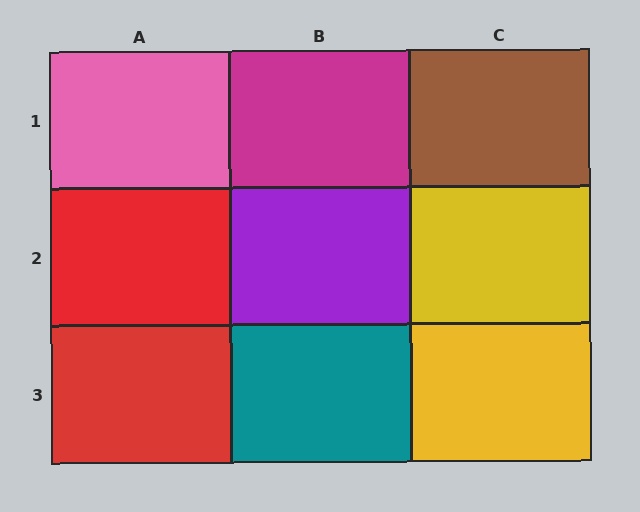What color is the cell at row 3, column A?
Red.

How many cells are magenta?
1 cell is magenta.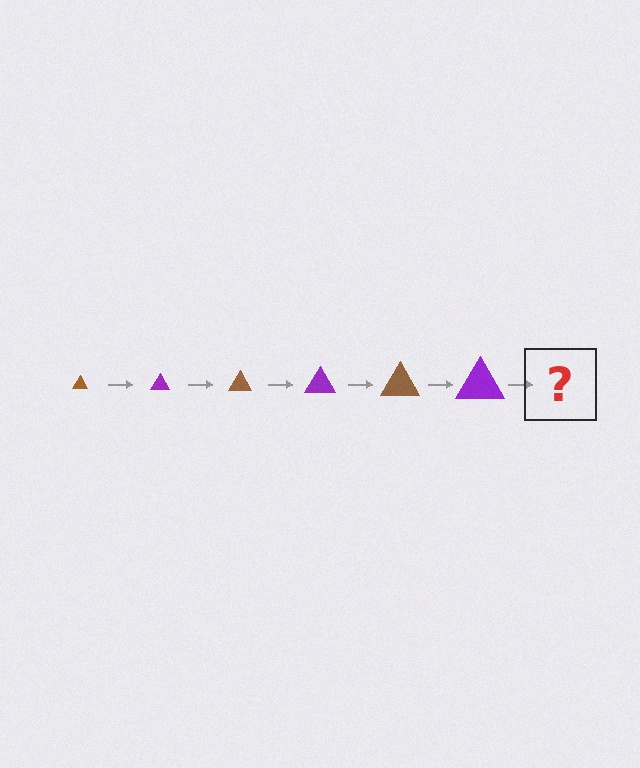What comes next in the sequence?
The next element should be a brown triangle, larger than the previous one.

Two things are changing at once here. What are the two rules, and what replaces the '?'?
The two rules are that the triangle grows larger each step and the color cycles through brown and purple. The '?' should be a brown triangle, larger than the previous one.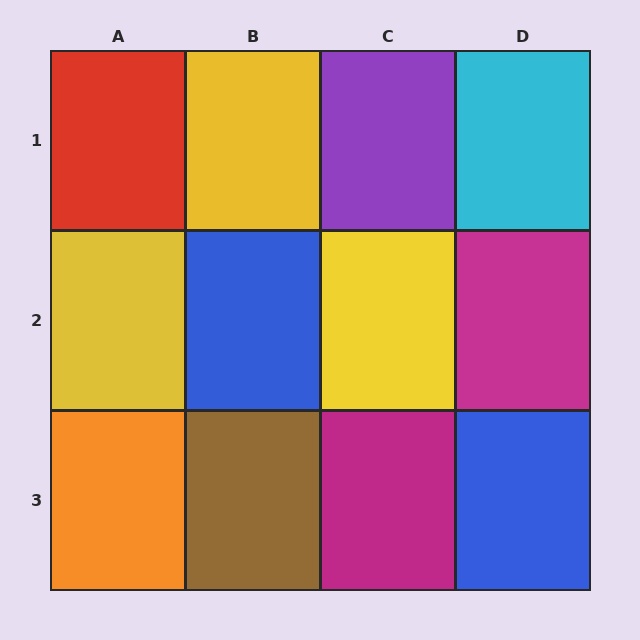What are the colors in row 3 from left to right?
Orange, brown, magenta, blue.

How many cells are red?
1 cell is red.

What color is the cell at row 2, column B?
Blue.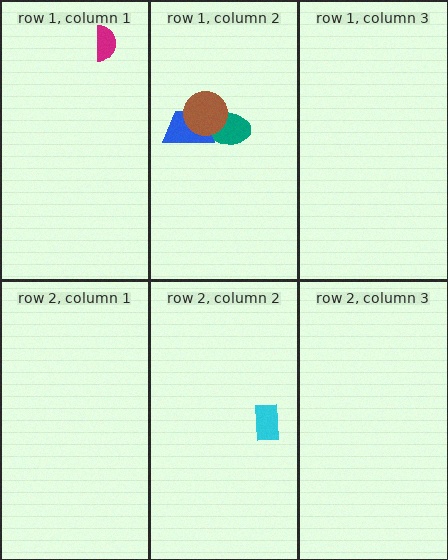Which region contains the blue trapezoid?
The row 1, column 2 region.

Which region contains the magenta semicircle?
The row 1, column 1 region.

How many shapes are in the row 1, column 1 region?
1.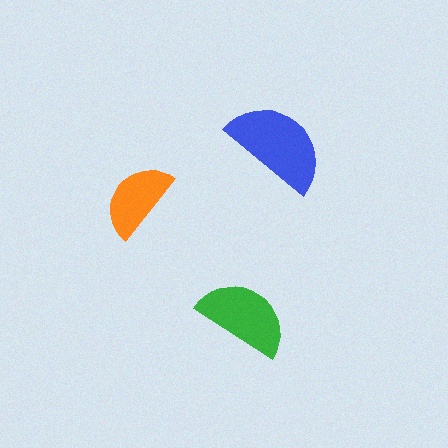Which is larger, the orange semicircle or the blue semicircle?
The blue one.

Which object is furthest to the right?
The blue semicircle is rightmost.